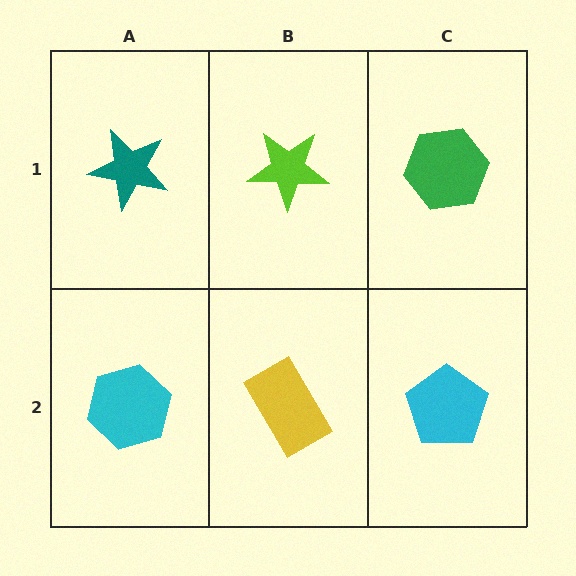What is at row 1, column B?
A lime star.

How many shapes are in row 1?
3 shapes.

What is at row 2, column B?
A yellow rectangle.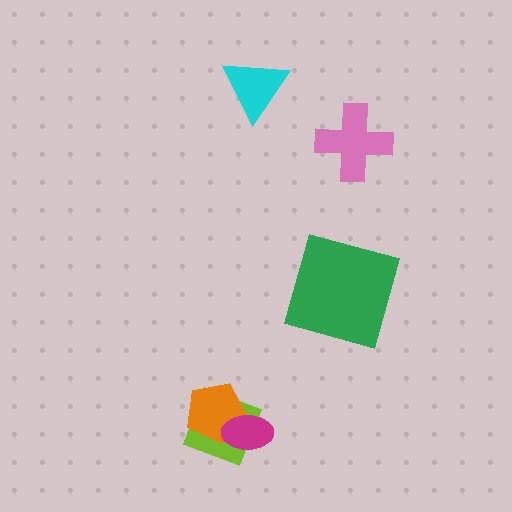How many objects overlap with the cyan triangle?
0 objects overlap with the cyan triangle.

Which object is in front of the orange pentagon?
The magenta ellipse is in front of the orange pentagon.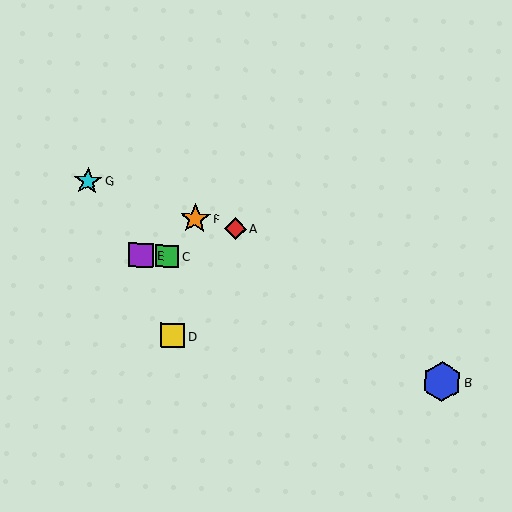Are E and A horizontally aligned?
No, E is at y≈255 and A is at y≈229.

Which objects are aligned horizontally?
Objects C, E are aligned horizontally.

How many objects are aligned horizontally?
2 objects (C, E) are aligned horizontally.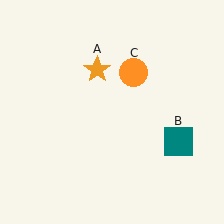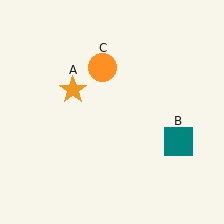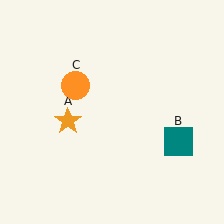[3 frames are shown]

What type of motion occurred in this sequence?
The orange star (object A), orange circle (object C) rotated counterclockwise around the center of the scene.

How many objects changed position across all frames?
2 objects changed position: orange star (object A), orange circle (object C).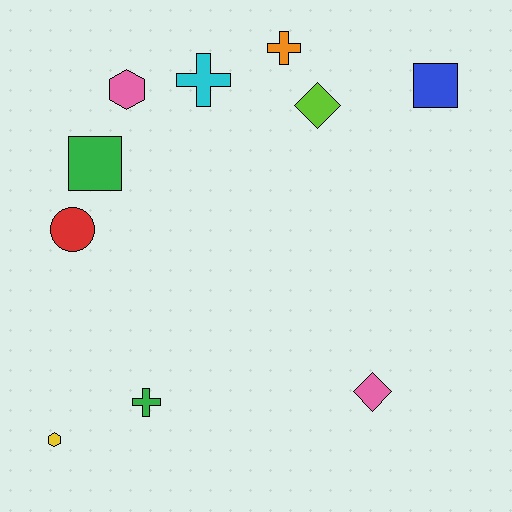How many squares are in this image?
There are 2 squares.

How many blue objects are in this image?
There is 1 blue object.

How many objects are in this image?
There are 10 objects.